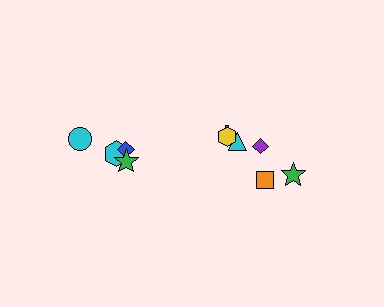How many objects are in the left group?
There are 4 objects.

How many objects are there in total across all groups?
There are 10 objects.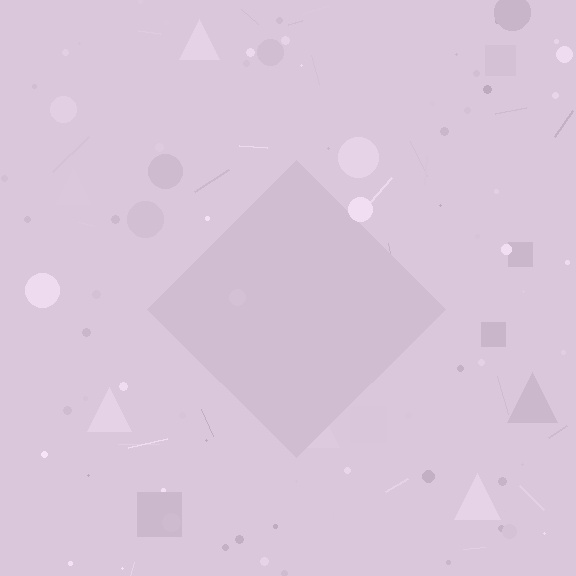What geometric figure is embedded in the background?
A diamond is embedded in the background.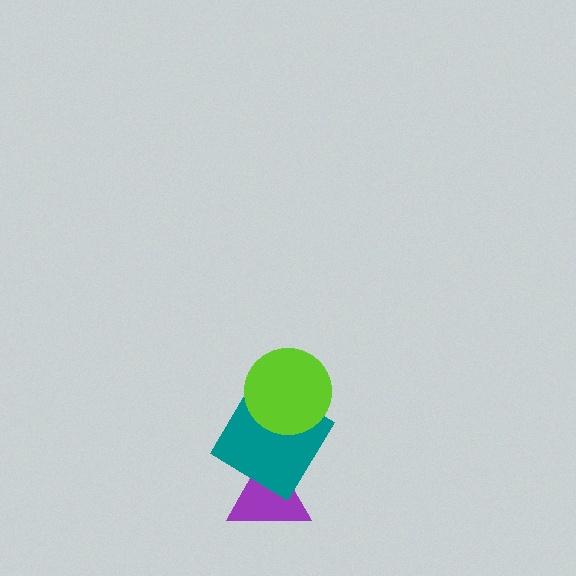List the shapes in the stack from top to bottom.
From top to bottom: the lime circle, the teal diamond, the purple triangle.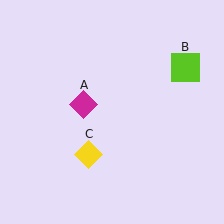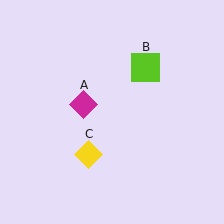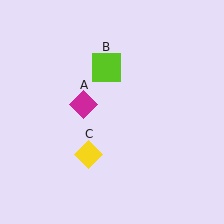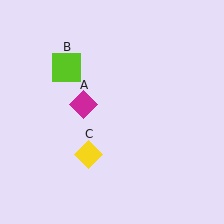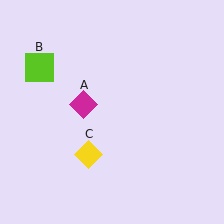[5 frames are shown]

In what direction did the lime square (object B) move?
The lime square (object B) moved left.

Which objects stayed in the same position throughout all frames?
Magenta diamond (object A) and yellow diamond (object C) remained stationary.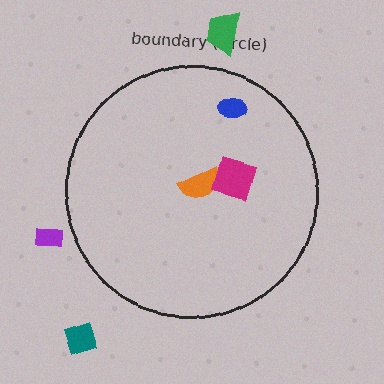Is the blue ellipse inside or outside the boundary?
Inside.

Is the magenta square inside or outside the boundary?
Inside.